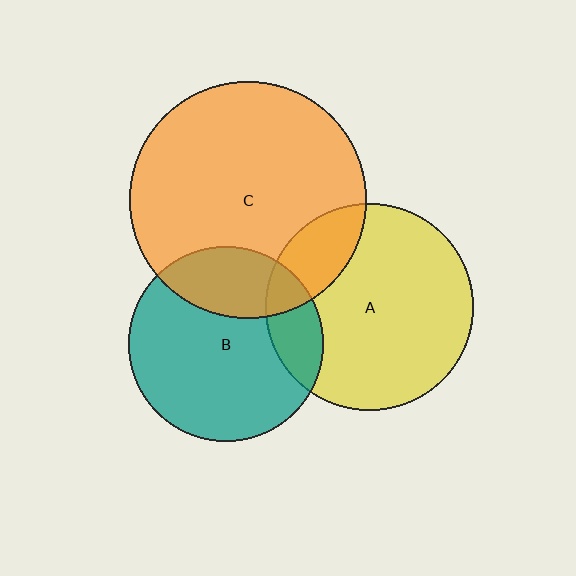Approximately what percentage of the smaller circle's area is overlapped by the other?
Approximately 20%.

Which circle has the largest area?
Circle C (orange).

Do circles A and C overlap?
Yes.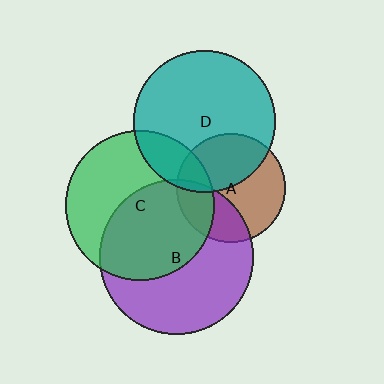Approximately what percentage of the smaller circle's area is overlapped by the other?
Approximately 30%.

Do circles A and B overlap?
Yes.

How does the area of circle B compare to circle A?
Approximately 2.0 times.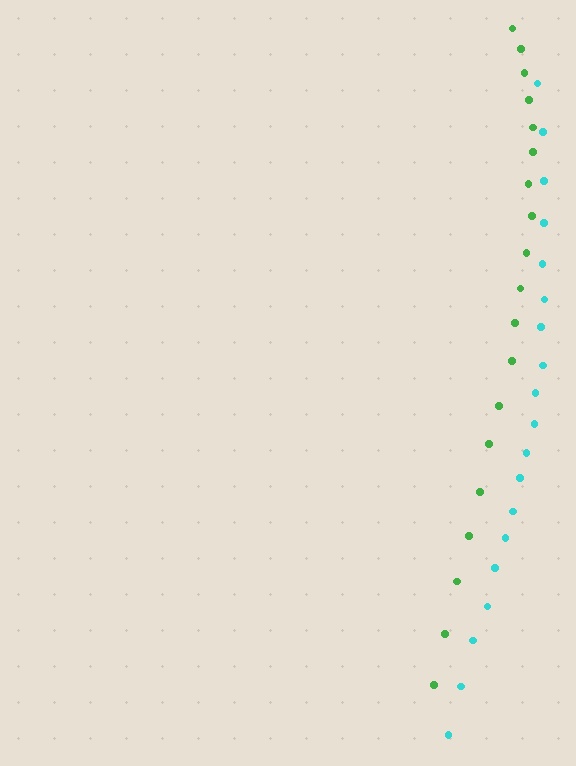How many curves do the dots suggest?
There are 2 distinct paths.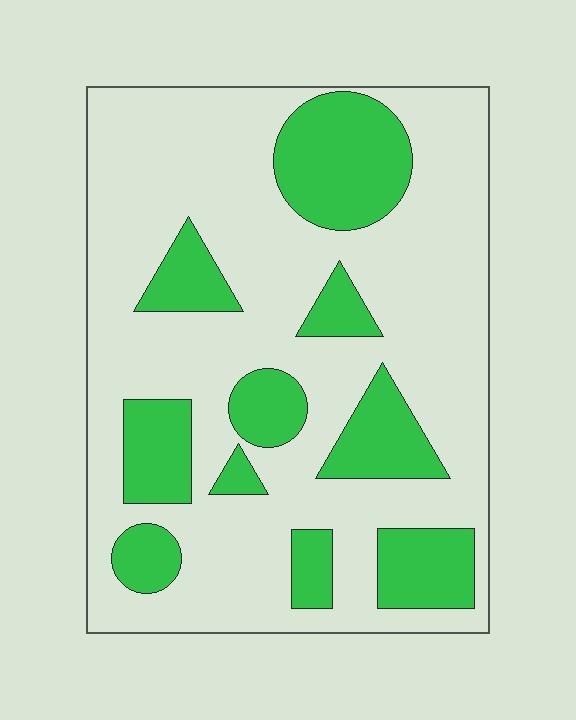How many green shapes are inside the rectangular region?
10.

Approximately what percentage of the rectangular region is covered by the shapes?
Approximately 30%.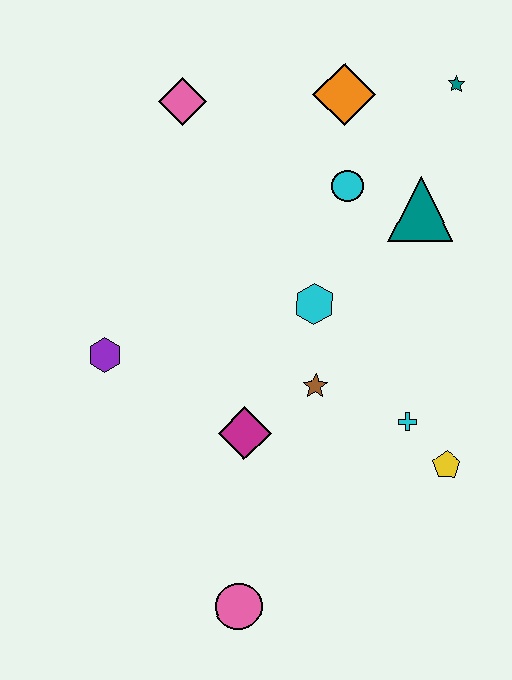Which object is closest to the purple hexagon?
The magenta diamond is closest to the purple hexagon.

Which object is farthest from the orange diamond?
The pink circle is farthest from the orange diamond.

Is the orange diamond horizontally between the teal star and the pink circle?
Yes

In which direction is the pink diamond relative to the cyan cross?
The pink diamond is above the cyan cross.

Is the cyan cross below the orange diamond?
Yes